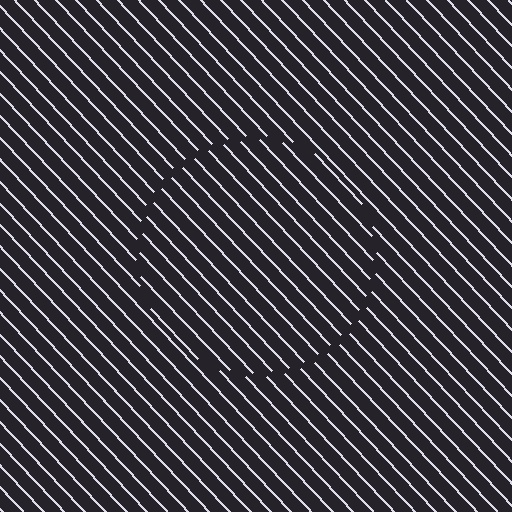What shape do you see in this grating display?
An illusory circle. The interior of the shape contains the same grating, shifted by half a period — the contour is defined by the phase discontinuity where line-ends from the inner and outer gratings abut.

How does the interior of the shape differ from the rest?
The interior of the shape contains the same grating, shifted by half a period — the contour is defined by the phase discontinuity where line-ends from the inner and outer gratings abut.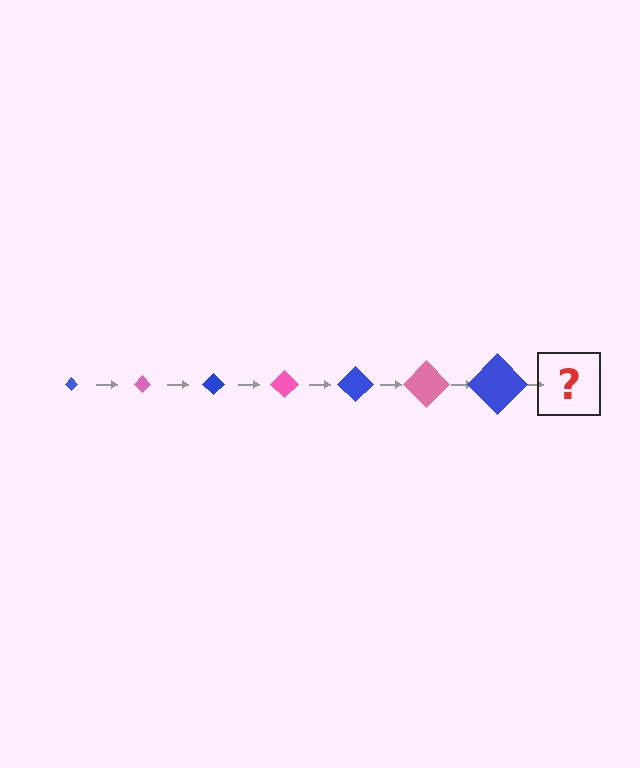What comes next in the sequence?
The next element should be a pink diamond, larger than the previous one.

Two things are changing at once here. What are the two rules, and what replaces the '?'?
The two rules are that the diamond grows larger each step and the color cycles through blue and pink. The '?' should be a pink diamond, larger than the previous one.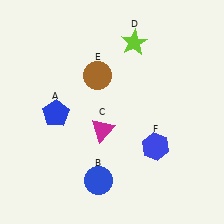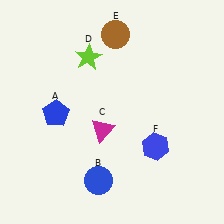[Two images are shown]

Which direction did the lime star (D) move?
The lime star (D) moved left.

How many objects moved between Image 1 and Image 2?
2 objects moved between the two images.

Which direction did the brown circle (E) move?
The brown circle (E) moved up.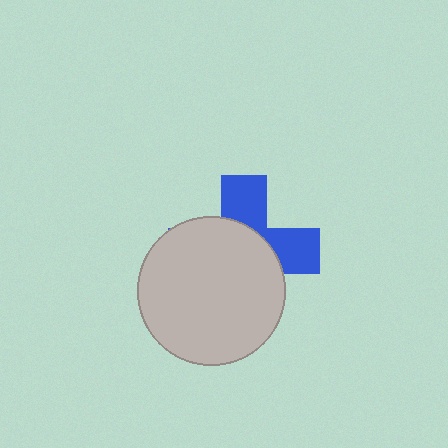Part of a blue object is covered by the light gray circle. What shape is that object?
It is a cross.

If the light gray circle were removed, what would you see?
You would see the complete blue cross.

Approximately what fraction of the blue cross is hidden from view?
Roughly 63% of the blue cross is hidden behind the light gray circle.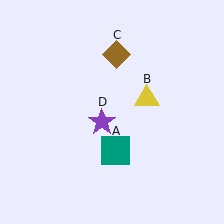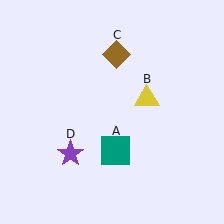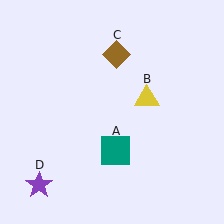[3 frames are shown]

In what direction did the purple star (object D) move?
The purple star (object D) moved down and to the left.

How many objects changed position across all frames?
1 object changed position: purple star (object D).